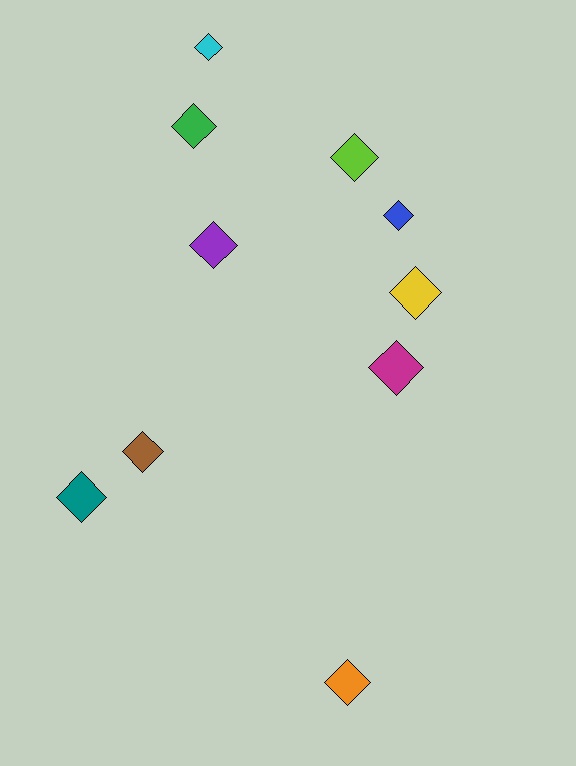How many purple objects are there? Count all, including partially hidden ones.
There is 1 purple object.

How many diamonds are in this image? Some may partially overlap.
There are 10 diamonds.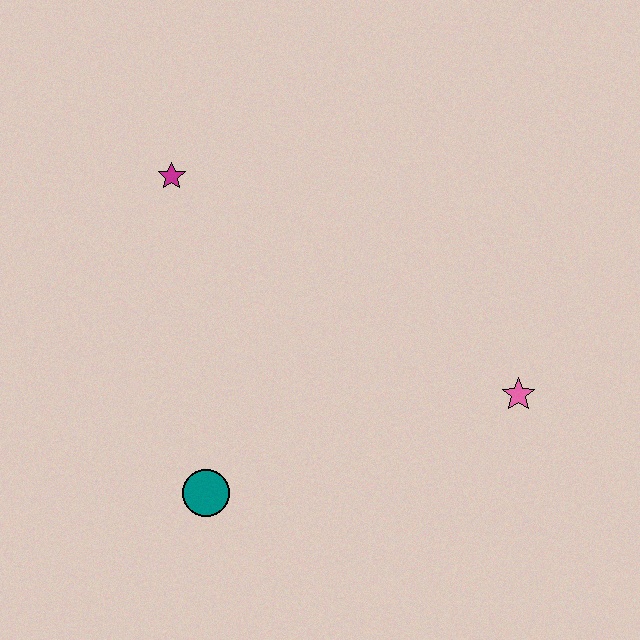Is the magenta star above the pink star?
Yes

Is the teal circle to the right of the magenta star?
Yes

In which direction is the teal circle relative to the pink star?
The teal circle is to the left of the pink star.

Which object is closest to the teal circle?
The magenta star is closest to the teal circle.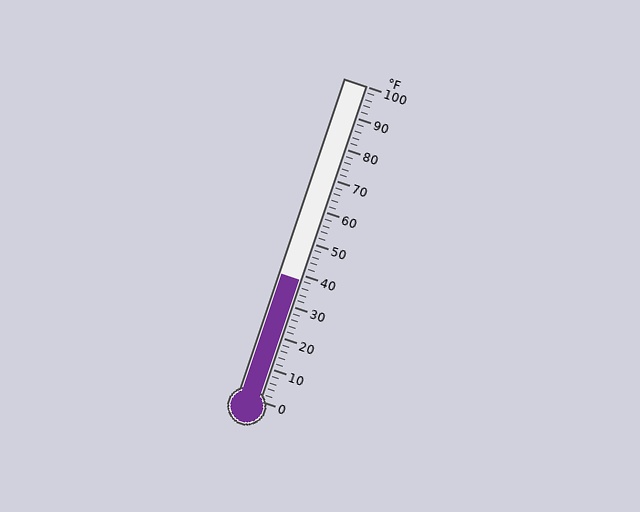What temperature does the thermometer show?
The thermometer shows approximately 38°F.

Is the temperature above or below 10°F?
The temperature is above 10°F.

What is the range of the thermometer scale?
The thermometer scale ranges from 0°F to 100°F.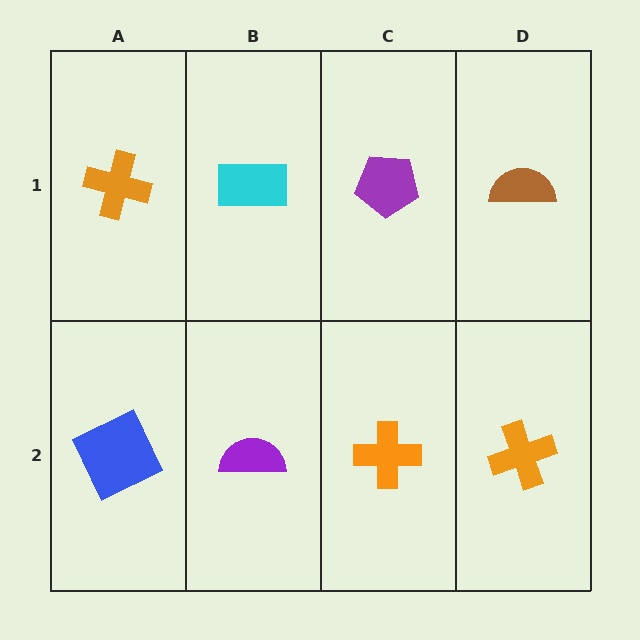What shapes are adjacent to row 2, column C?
A purple pentagon (row 1, column C), a purple semicircle (row 2, column B), an orange cross (row 2, column D).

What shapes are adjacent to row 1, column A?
A blue square (row 2, column A), a cyan rectangle (row 1, column B).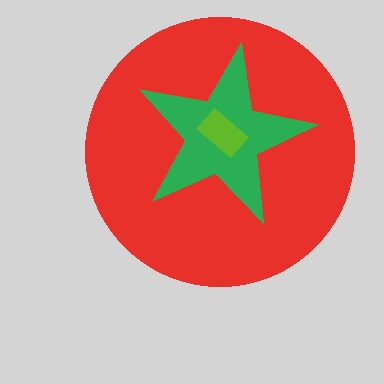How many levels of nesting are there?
3.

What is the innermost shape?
The lime rectangle.